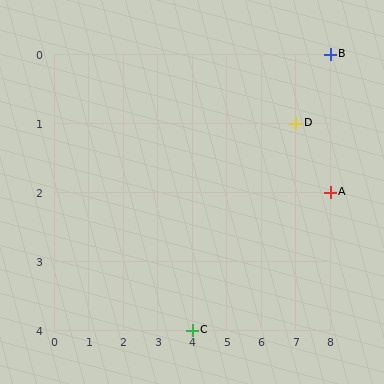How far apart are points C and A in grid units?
Points C and A are 4 columns and 2 rows apart (about 4.5 grid units diagonally).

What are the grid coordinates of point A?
Point A is at grid coordinates (8, 2).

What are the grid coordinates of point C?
Point C is at grid coordinates (4, 4).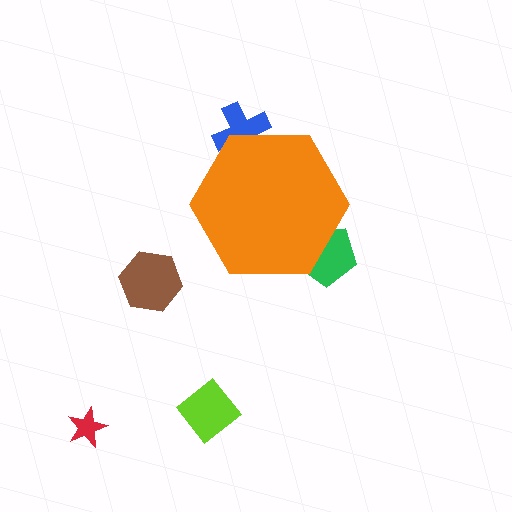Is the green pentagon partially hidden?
Yes, the green pentagon is partially hidden behind the orange hexagon.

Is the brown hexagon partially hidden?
No, the brown hexagon is fully visible.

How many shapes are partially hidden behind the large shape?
2 shapes are partially hidden.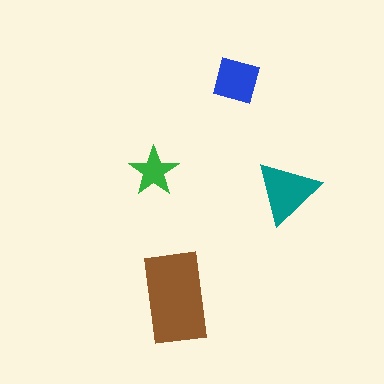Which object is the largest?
The brown rectangle.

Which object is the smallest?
The green star.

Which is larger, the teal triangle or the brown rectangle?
The brown rectangle.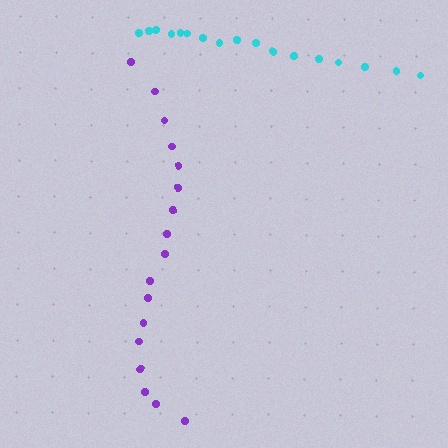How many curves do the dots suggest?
There are 2 distinct paths.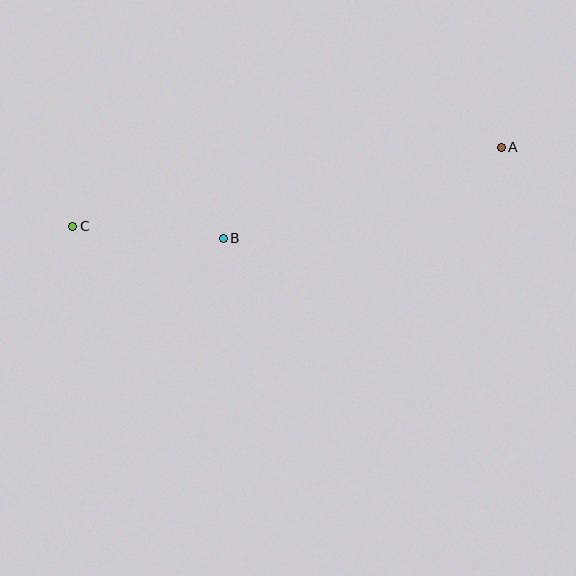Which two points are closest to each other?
Points B and C are closest to each other.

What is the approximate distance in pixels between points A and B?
The distance between A and B is approximately 292 pixels.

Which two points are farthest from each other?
Points A and C are farthest from each other.